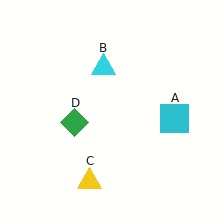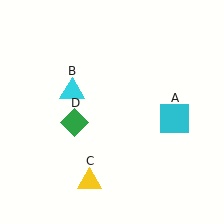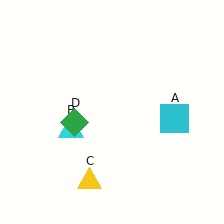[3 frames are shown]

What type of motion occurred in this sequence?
The cyan triangle (object B) rotated counterclockwise around the center of the scene.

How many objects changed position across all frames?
1 object changed position: cyan triangle (object B).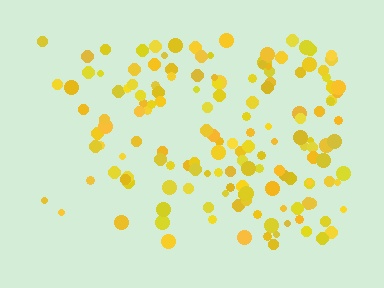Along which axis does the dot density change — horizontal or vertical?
Horizontal.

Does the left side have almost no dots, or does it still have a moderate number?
Still a moderate number, just noticeably fewer than the right.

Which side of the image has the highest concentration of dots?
The right.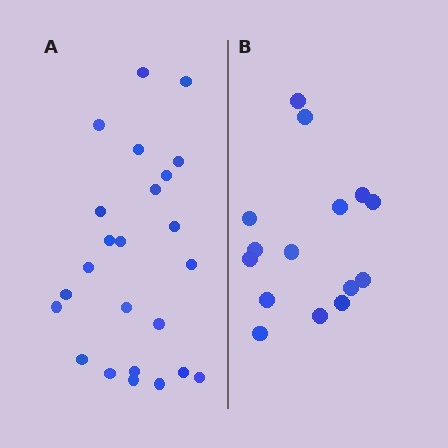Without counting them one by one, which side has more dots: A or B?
Region A (the left region) has more dots.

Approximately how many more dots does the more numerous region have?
Region A has roughly 8 or so more dots than region B.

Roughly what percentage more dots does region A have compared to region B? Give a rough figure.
About 60% more.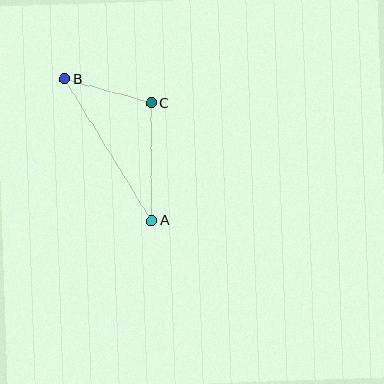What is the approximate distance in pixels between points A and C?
The distance between A and C is approximately 118 pixels.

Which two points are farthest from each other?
Points A and B are farthest from each other.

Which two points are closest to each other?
Points B and C are closest to each other.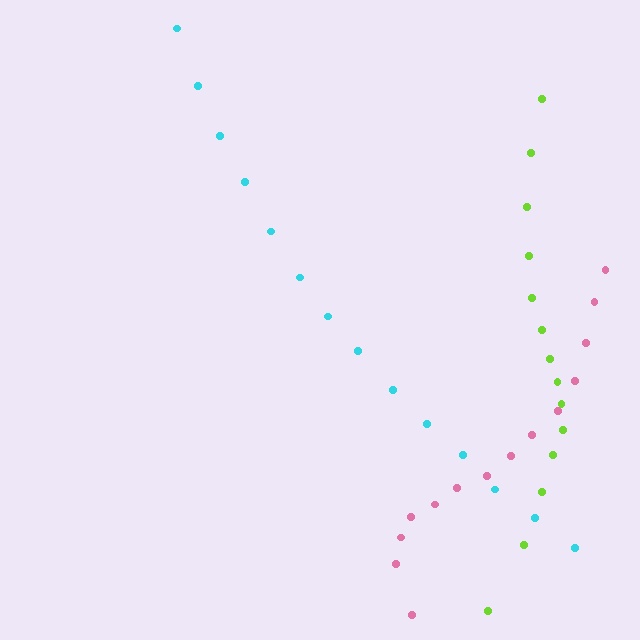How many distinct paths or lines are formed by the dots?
There are 3 distinct paths.